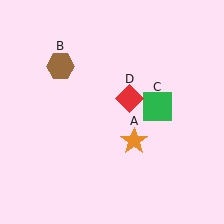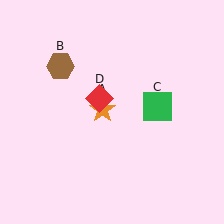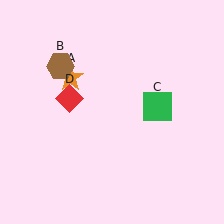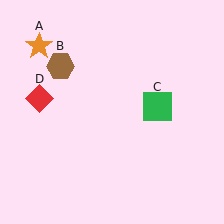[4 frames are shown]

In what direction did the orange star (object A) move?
The orange star (object A) moved up and to the left.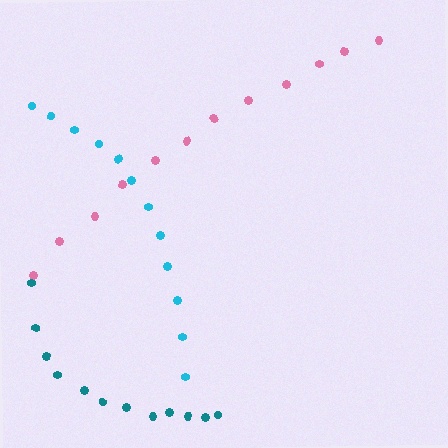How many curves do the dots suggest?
There are 3 distinct paths.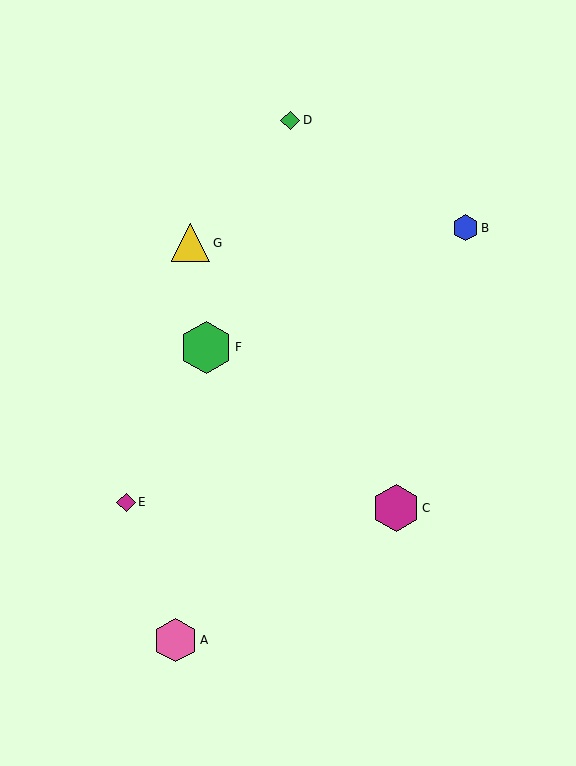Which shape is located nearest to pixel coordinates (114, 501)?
The magenta diamond (labeled E) at (126, 502) is nearest to that location.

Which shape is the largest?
The green hexagon (labeled F) is the largest.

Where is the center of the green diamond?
The center of the green diamond is at (290, 120).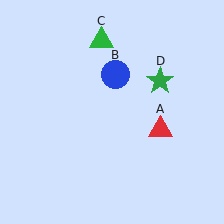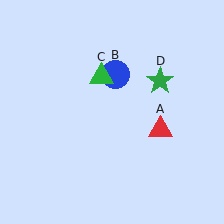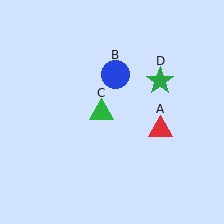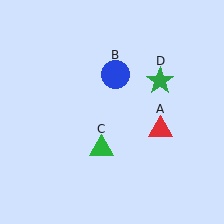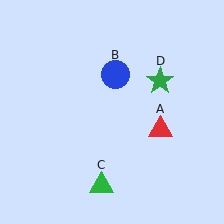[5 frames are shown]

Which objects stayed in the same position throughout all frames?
Red triangle (object A) and blue circle (object B) and green star (object D) remained stationary.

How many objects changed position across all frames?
1 object changed position: green triangle (object C).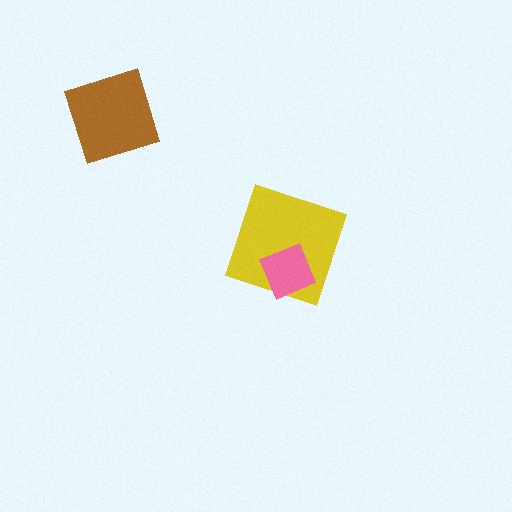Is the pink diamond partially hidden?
No, no other shape covers it.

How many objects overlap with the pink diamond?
1 object overlaps with the pink diamond.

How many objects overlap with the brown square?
0 objects overlap with the brown square.